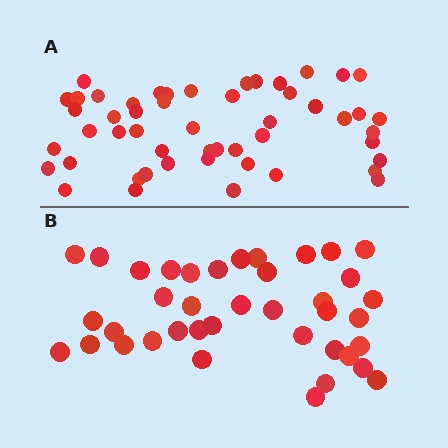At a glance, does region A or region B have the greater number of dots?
Region A (the top region) has more dots.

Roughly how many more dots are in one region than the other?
Region A has roughly 12 or so more dots than region B.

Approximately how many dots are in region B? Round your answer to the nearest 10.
About 40 dots. (The exact count is 39, which rounds to 40.)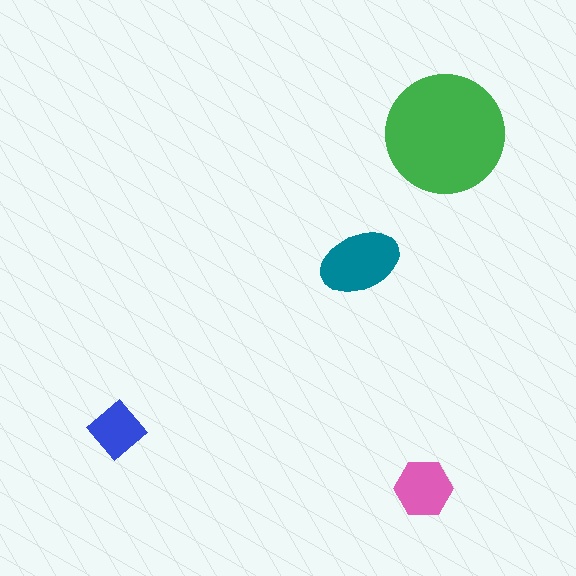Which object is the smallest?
The blue diamond.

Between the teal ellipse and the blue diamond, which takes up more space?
The teal ellipse.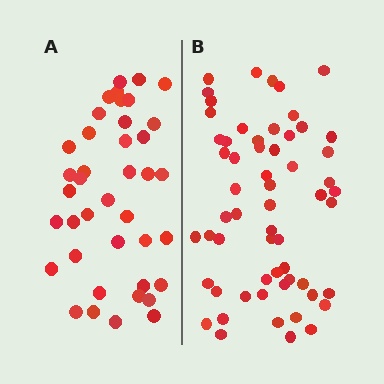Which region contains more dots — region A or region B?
Region B (the right region) has more dots.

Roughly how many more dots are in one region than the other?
Region B has approximately 20 more dots than region A.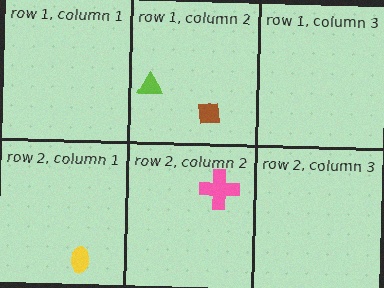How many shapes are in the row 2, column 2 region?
1.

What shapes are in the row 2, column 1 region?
The yellow ellipse.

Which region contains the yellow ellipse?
The row 2, column 1 region.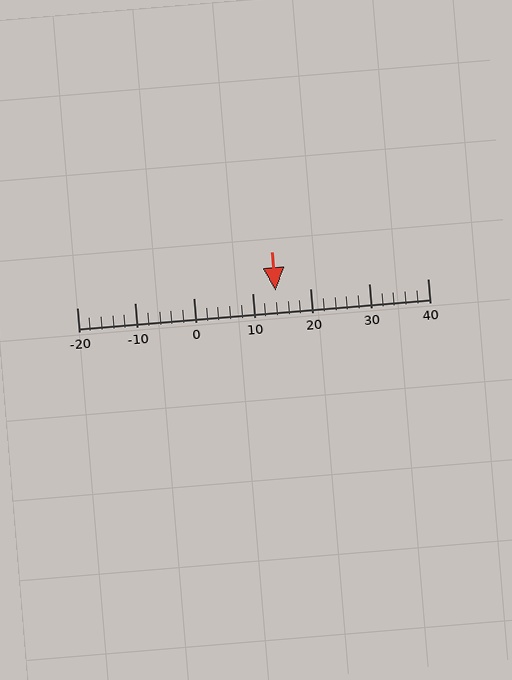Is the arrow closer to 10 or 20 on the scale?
The arrow is closer to 10.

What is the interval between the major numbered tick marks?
The major tick marks are spaced 10 units apart.